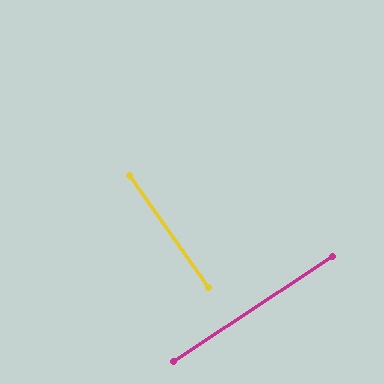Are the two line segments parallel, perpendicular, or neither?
Perpendicular — they meet at approximately 88°.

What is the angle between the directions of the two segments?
Approximately 88 degrees.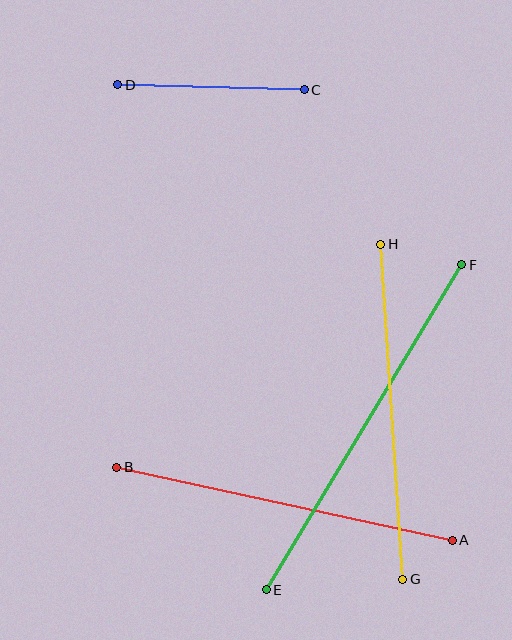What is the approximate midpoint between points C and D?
The midpoint is at approximately (211, 87) pixels.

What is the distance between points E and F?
The distance is approximately 379 pixels.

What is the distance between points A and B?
The distance is approximately 344 pixels.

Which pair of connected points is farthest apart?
Points E and F are farthest apart.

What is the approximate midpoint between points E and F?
The midpoint is at approximately (364, 427) pixels.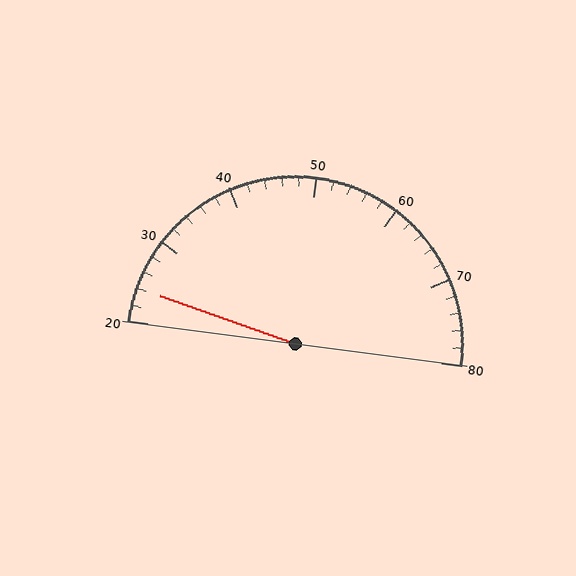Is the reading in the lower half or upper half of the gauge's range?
The reading is in the lower half of the range (20 to 80).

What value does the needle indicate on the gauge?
The needle indicates approximately 24.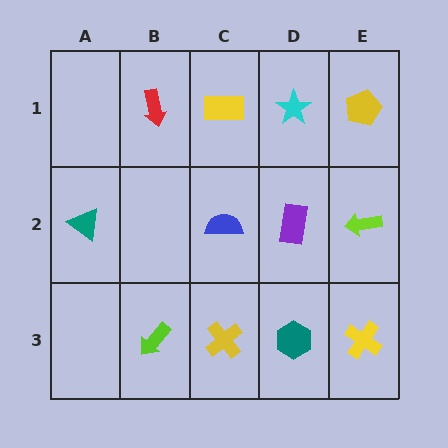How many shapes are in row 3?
4 shapes.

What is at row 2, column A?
A teal triangle.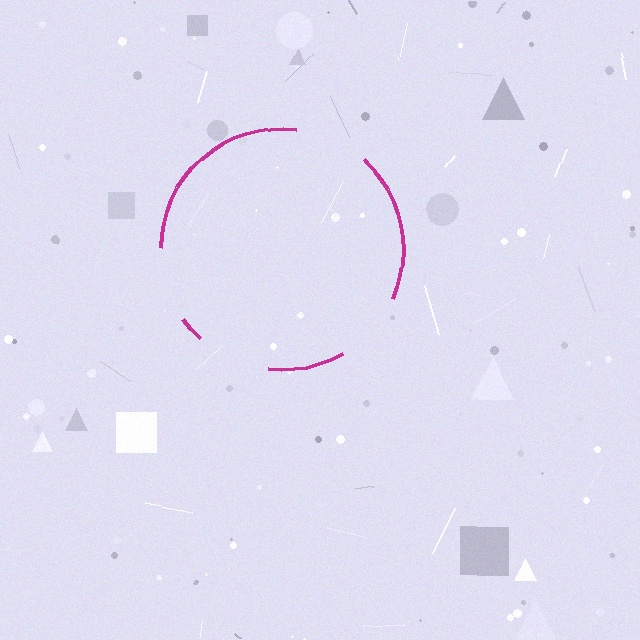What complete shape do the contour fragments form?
The contour fragments form a circle.